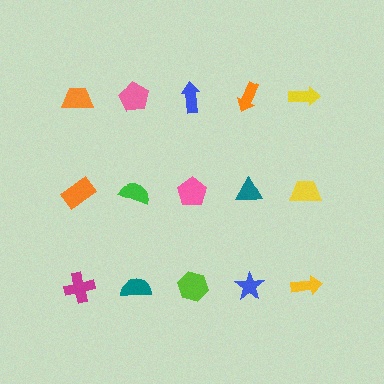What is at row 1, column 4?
An orange arrow.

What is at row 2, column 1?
An orange rectangle.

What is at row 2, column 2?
A green semicircle.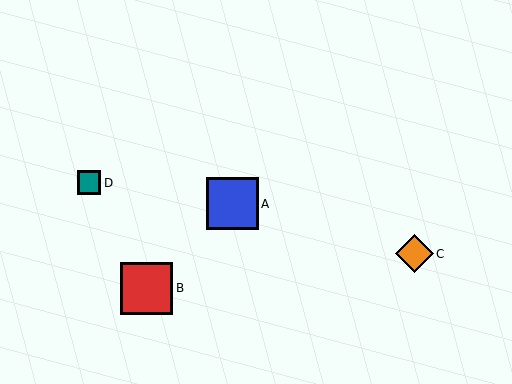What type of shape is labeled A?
Shape A is a blue square.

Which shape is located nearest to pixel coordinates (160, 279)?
The red square (labeled B) at (147, 288) is nearest to that location.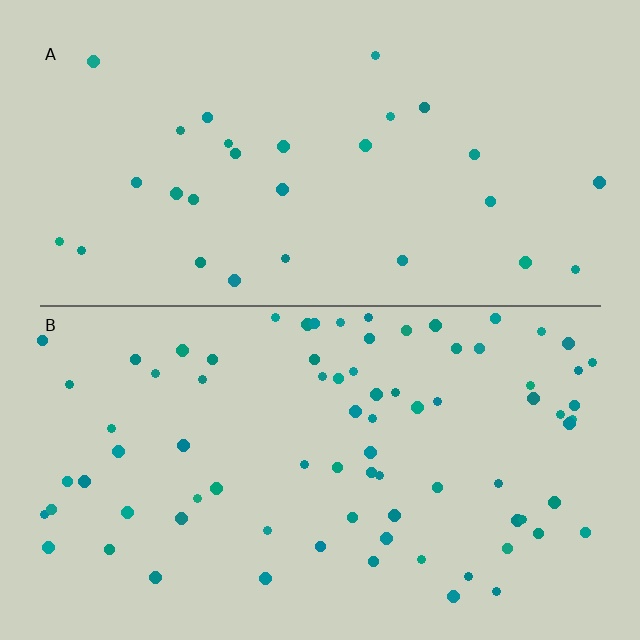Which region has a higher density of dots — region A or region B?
B (the bottom).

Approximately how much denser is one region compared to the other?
Approximately 2.7× — region B over region A.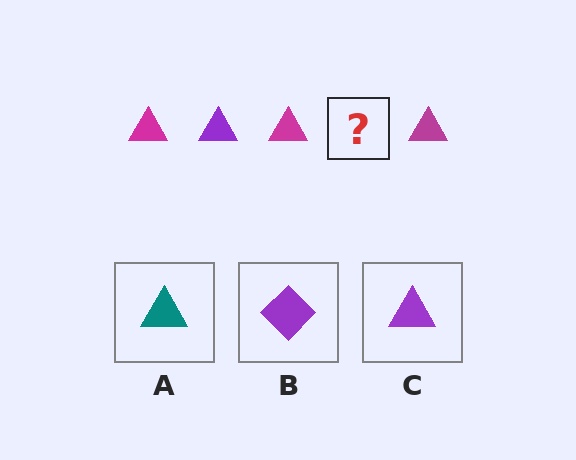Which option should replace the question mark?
Option C.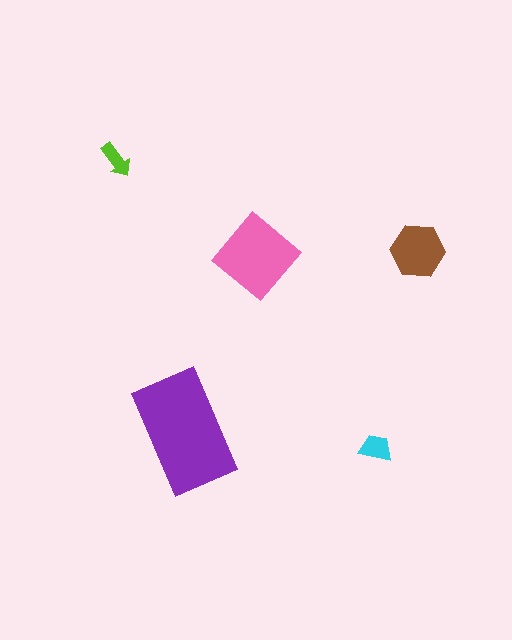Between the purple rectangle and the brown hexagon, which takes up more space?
The purple rectangle.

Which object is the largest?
The purple rectangle.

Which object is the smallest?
The lime arrow.